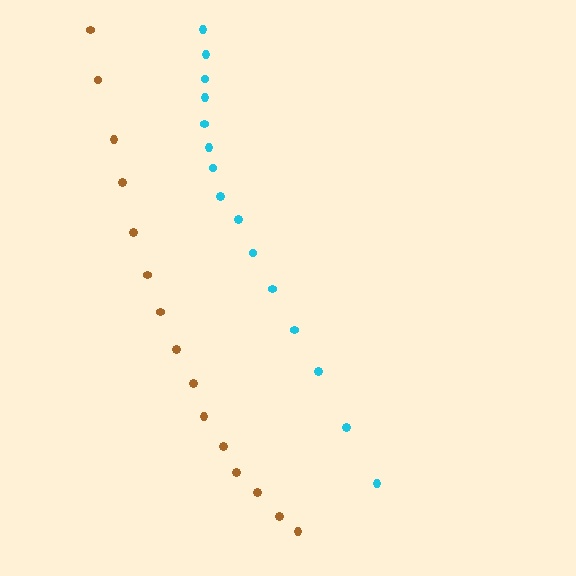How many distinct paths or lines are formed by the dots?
There are 2 distinct paths.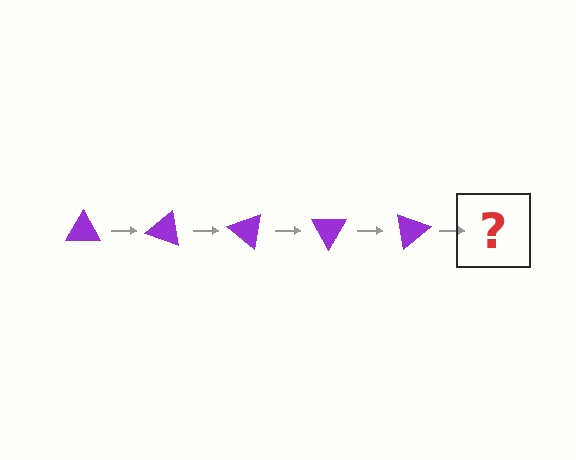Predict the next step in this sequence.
The next step is a purple triangle rotated 100 degrees.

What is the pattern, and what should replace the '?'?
The pattern is that the triangle rotates 20 degrees each step. The '?' should be a purple triangle rotated 100 degrees.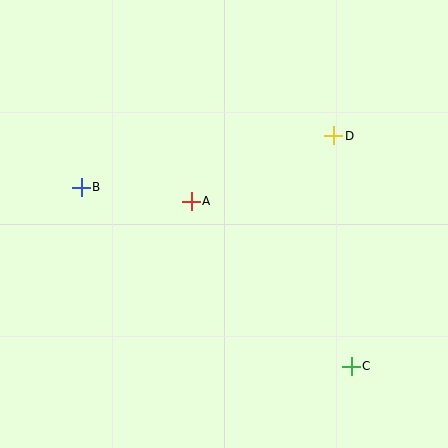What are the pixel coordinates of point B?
Point B is at (81, 187).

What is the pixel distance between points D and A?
The distance between D and A is 157 pixels.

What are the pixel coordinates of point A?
Point A is at (191, 201).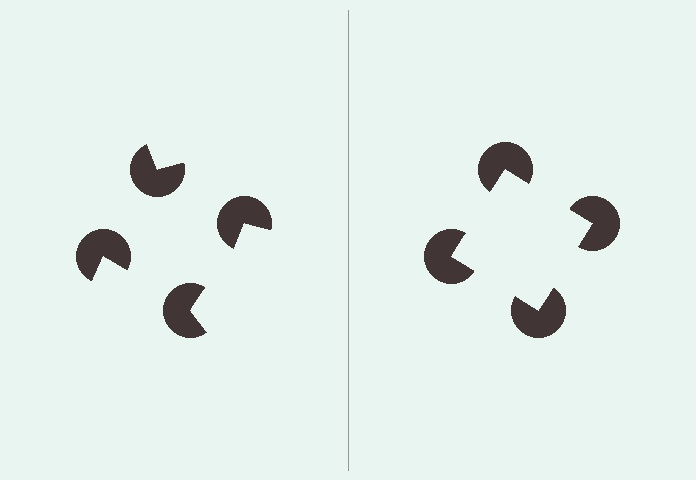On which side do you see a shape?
An illusory square appears on the right side. On the left side the wedge cuts are rotated, so no coherent shape forms.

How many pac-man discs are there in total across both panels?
8 — 4 on each side.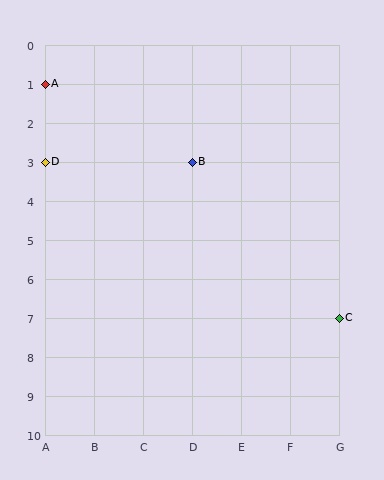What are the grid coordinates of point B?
Point B is at grid coordinates (D, 3).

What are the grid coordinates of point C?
Point C is at grid coordinates (G, 7).